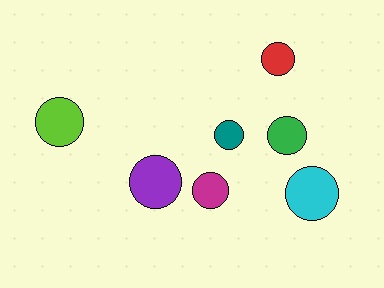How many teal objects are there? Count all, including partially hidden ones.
There is 1 teal object.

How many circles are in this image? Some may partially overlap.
There are 7 circles.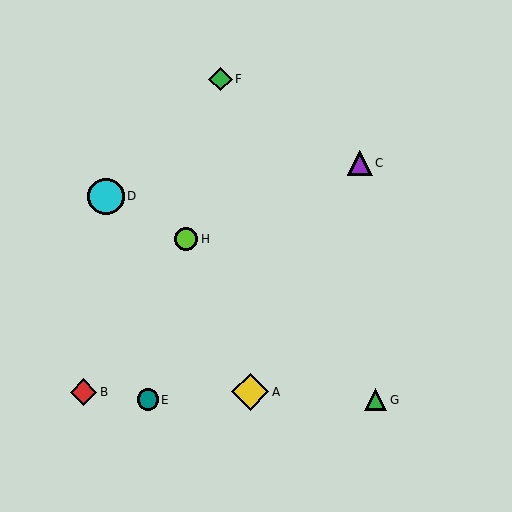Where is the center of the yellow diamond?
The center of the yellow diamond is at (250, 392).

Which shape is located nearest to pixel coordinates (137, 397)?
The teal circle (labeled E) at (148, 400) is nearest to that location.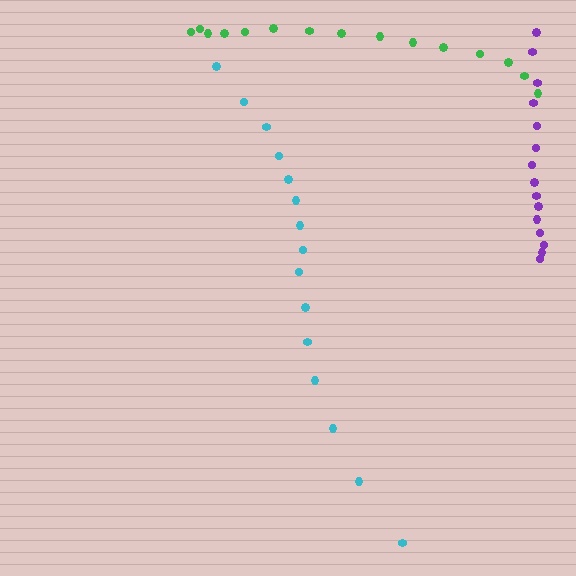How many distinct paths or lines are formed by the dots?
There are 3 distinct paths.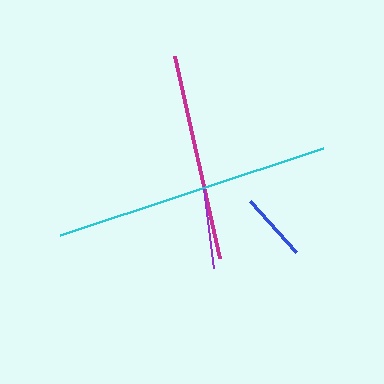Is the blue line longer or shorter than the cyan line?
The cyan line is longer than the blue line.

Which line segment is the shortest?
The blue line is the shortest at approximately 68 pixels.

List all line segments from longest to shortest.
From longest to shortest: cyan, magenta, purple, blue.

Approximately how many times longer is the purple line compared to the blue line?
The purple line is approximately 1.2 times the length of the blue line.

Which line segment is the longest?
The cyan line is the longest at approximately 277 pixels.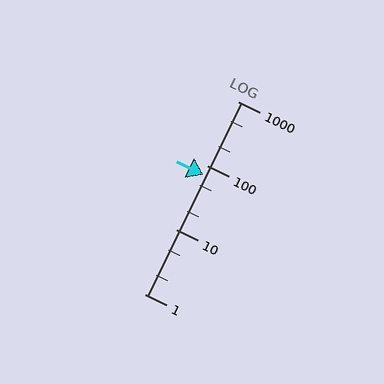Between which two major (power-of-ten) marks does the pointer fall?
The pointer is between 10 and 100.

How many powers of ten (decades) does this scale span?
The scale spans 3 decades, from 1 to 1000.